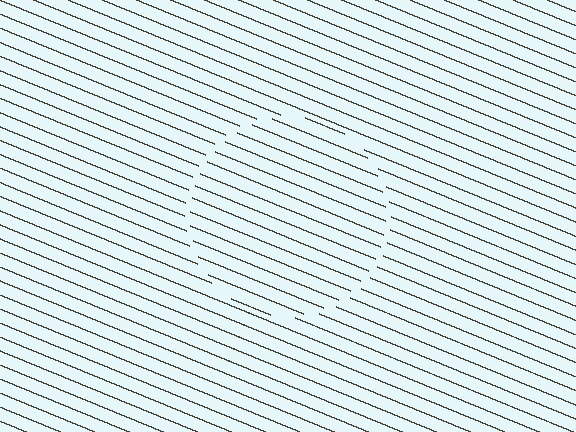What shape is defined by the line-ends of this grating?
An illusory circle. The interior of the shape contains the same grating, shifted by half a period — the contour is defined by the phase discontinuity where line-ends from the inner and outer gratings abut.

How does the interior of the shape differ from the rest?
The interior of the shape contains the same grating, shifted by half a period — the contour is defined by the phase discontinuity where line-ends from the inner and outer gratings abut.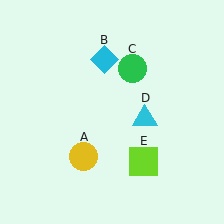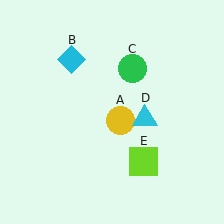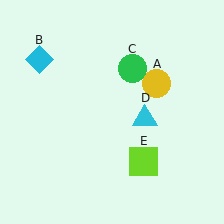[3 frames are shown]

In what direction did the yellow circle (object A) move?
The yellow circle (object A) moved up and to the right.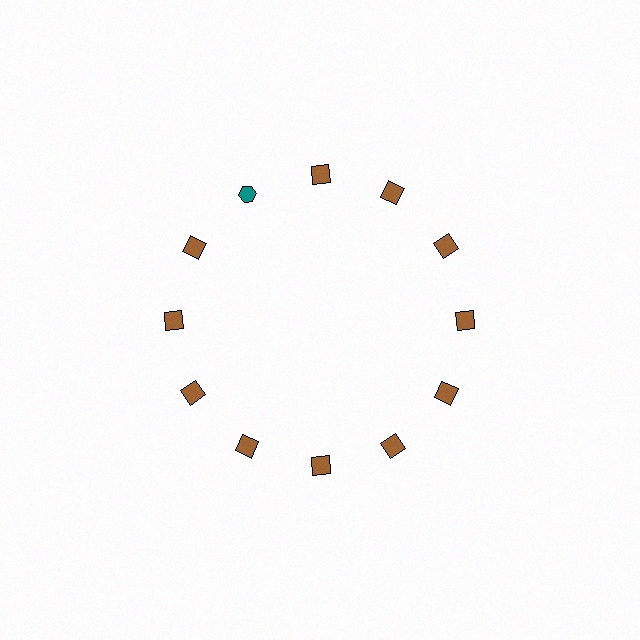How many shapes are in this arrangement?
There are 12 shapes arranged in a ring pattern.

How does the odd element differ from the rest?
It differs in both color (teal instead of brown) and shape (hexagon instead of square).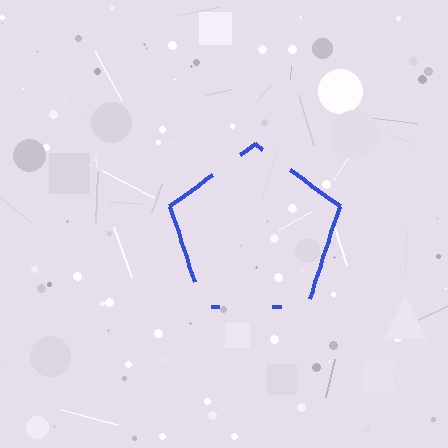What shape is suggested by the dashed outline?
The dashed outline suggests a pentagon.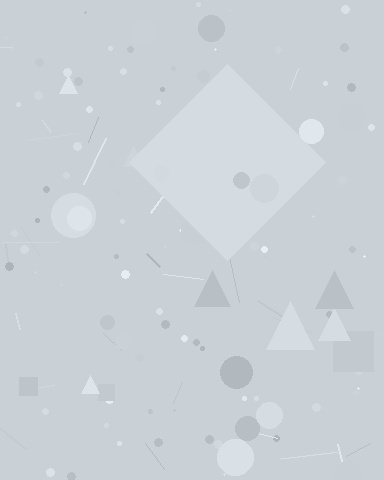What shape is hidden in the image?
A diamond is hidden in the image.